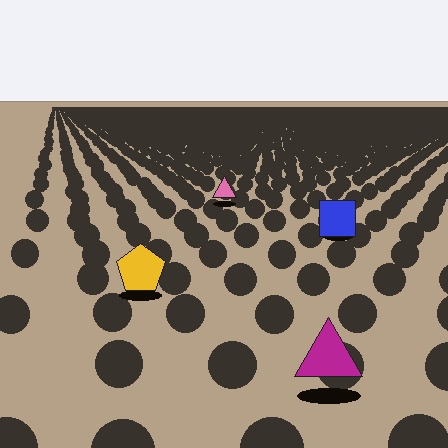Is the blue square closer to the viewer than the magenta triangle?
No. The magenta triangle is closer — you can tell from the texture gradient: the ground texture is coarser near it.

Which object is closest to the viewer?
The magenta triangle is closest. The texture marks near it are larger and more spread out.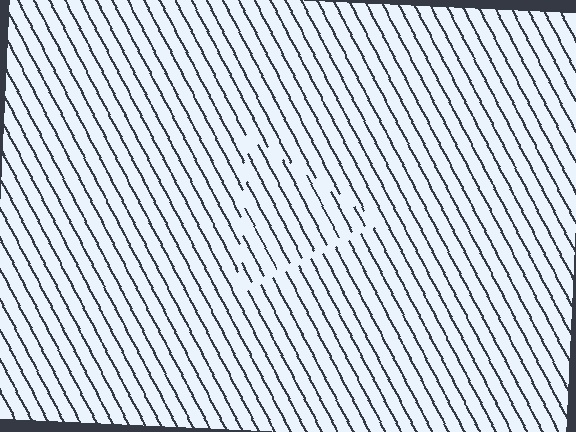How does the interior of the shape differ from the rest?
The interior of the shape contains the same grating, shifted by half a period — the contour is defined by the phase discontinuity where line-ends from the inner and outer gratings abut.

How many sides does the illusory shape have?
3 sides — the line-ends trace a triangle.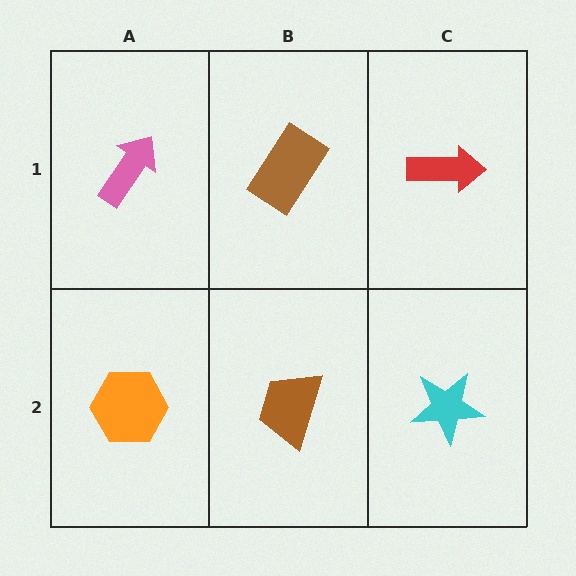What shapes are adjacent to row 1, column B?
A brown trapezoid (row 2, column B), a pink arrow (row 1, column A), a red arrow (row 1, column C).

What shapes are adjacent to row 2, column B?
A brown rectangle (row 1, column B), an orange hexagon (row 2, column A), a cyan star (row 2, column C).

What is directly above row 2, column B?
A brown rectangle.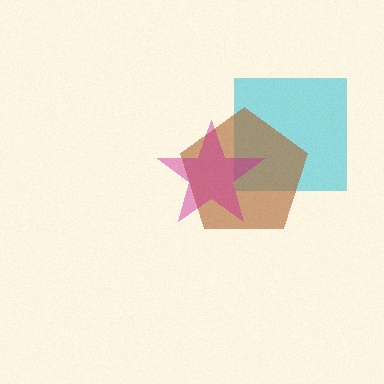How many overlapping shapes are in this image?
There are 3 overlapping shapes in the image.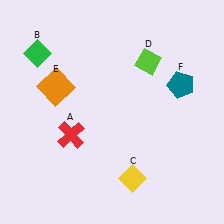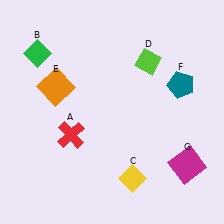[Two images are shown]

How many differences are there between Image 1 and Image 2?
There is 1 difference between the two images.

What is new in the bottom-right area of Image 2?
A magenta square (G) was added in the bottom-right area of Image 2.